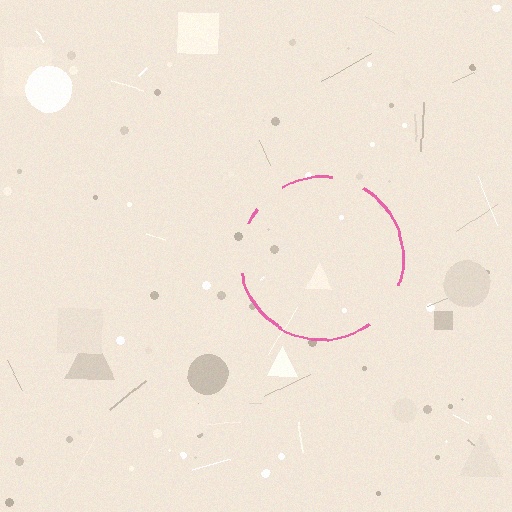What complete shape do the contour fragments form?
The contour fragments form a circle.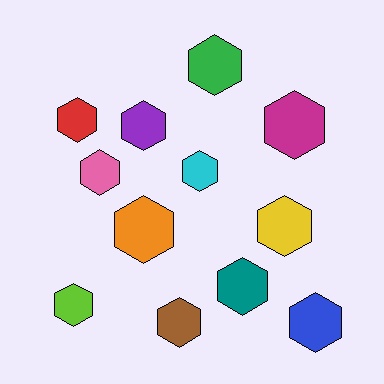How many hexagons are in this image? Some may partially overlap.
There are 12 hexagons.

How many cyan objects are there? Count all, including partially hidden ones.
There is 1 cyan object.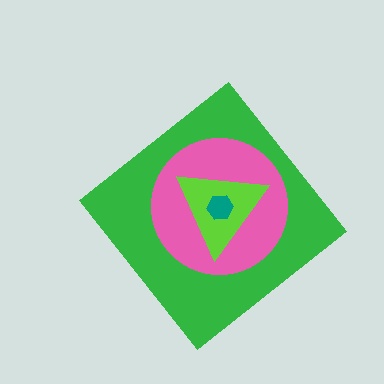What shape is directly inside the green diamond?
The pink circle.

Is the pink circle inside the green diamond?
Yes.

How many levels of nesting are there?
4.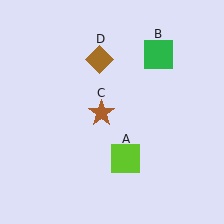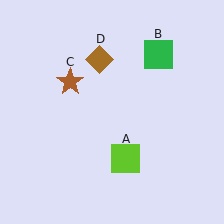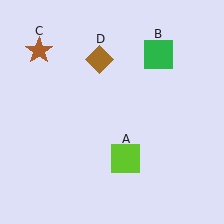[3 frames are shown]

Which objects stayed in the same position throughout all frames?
Lime square (object A) and green square (object B) and brown diamond (object D) remained stationary.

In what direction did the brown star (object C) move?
The brown star (object C) moved up and to the left.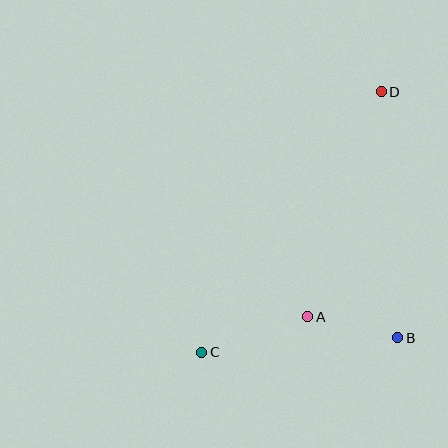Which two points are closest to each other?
Points A and B are closest to each other.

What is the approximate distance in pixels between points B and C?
The distance between B and C is approximately 197 pixels.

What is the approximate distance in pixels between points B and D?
The distance between B and D is approximately 246 pixels.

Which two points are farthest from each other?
Points C and D are farthest from each other.